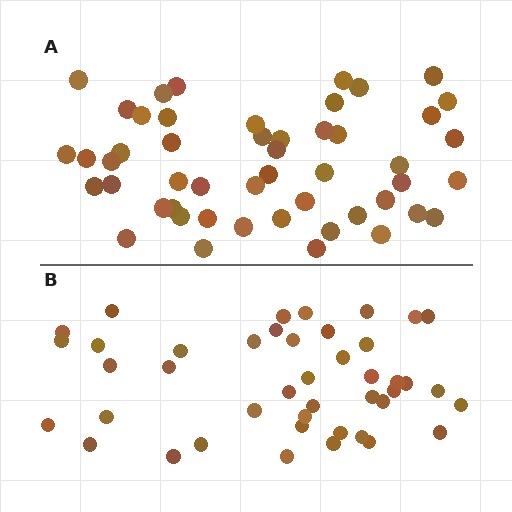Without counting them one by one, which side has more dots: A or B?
Region A (the top region) has more dots.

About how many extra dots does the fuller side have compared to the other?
Region A has roughly 8 or so more dots than region B.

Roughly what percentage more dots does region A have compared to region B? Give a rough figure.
About 15% more.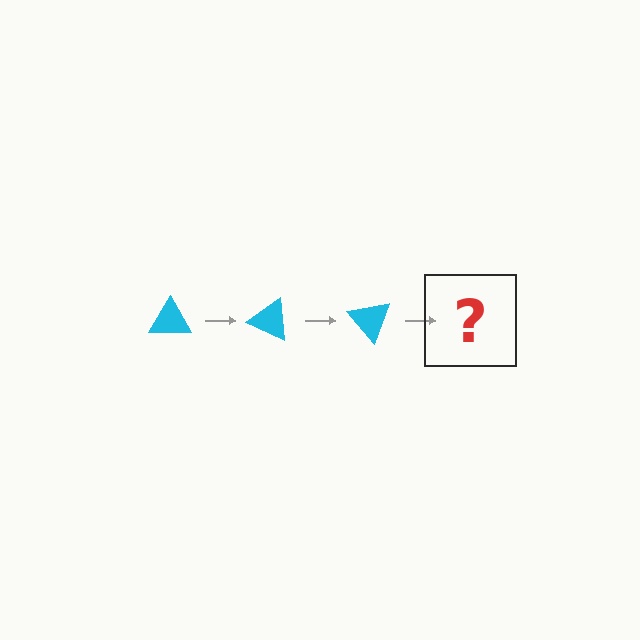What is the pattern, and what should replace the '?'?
The pattern is that the triangle rotates 25 degrees each step. The '?' should be a cyan triangle rotated 75 degrees.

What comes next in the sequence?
The next element should be a cyan triangle rotated 75 degrees.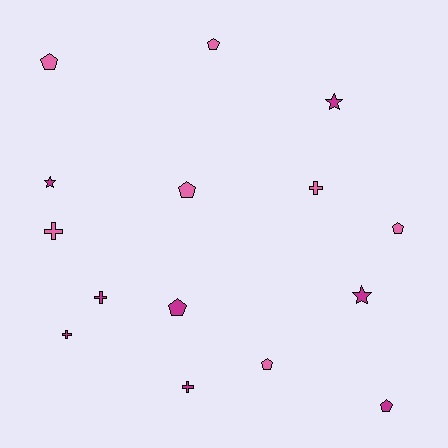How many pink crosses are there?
There are 2 pink crosses.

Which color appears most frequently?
Magenta, with 8 objects.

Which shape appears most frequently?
Pentagon, with 7 objects.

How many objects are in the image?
There are 15 objects.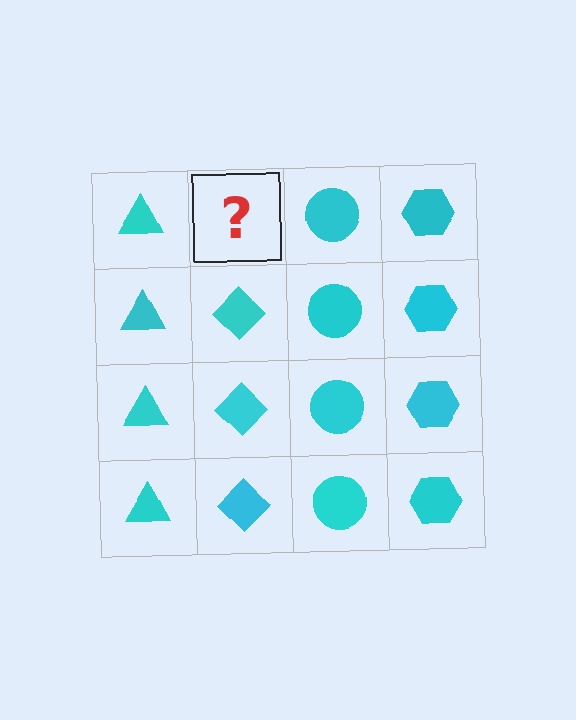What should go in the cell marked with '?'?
The missing cell should contain a cyan diamond.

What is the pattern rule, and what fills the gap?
The rule is that each column has a consistent shape. The gap should be filled with a cyan diamond.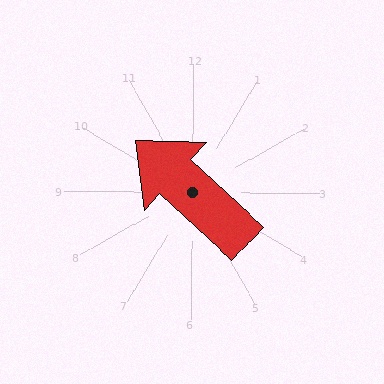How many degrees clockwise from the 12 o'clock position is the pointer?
Approximately 313 degrees.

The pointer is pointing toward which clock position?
Roughly 10 o'clock.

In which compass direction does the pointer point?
Northwest.